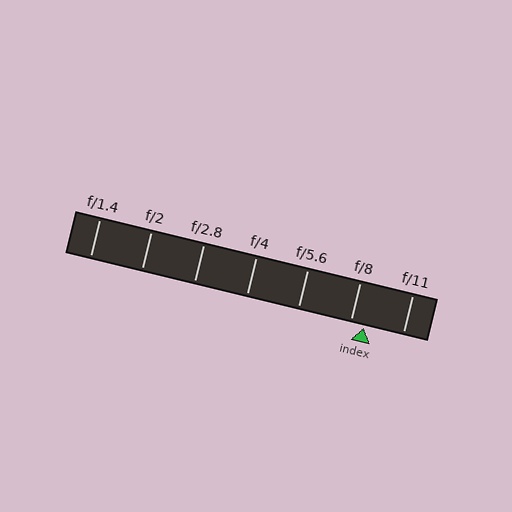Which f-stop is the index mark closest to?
The index mark is closest to f/8.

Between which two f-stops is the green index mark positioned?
The index mark is between f/8 and f/11.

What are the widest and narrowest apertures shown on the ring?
The widest aperture shown is f/1.4 and the narrowest is f/11.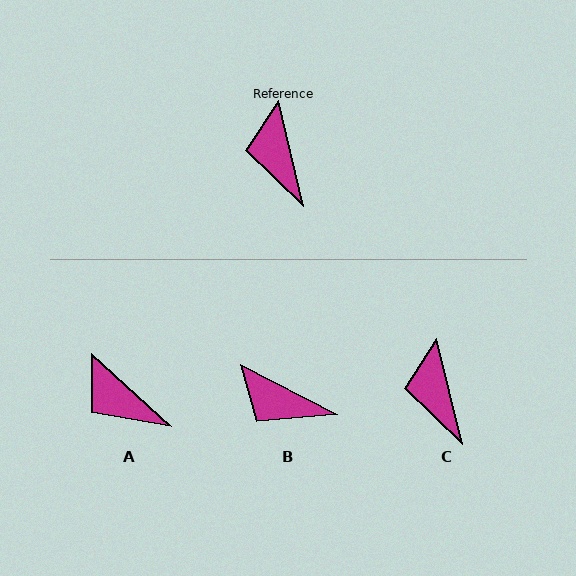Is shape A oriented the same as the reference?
No, it is off by about 34 degrees.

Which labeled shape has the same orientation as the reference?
C.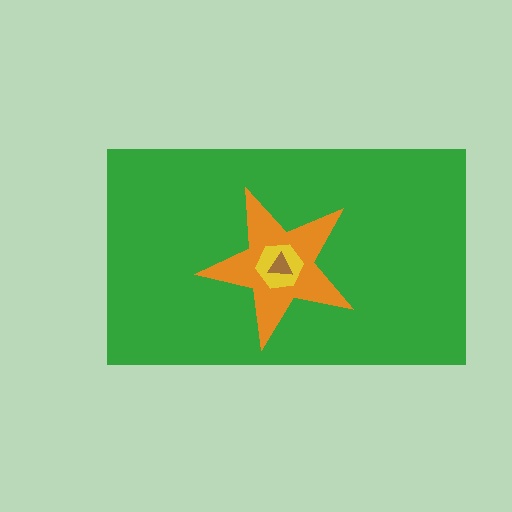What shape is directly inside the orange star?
The yellow hexagon.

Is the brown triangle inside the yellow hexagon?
Yes.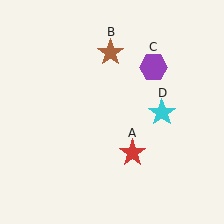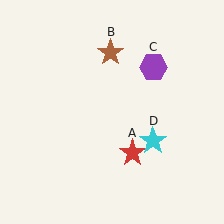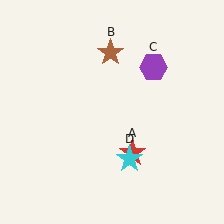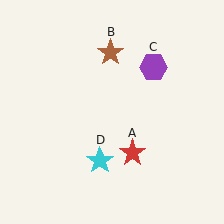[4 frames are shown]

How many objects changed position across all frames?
1 object changed position: cyan star (object D).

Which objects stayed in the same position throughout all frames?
Red star (object A) and brown star (object B) and purple hexagon (object C) remained stationary.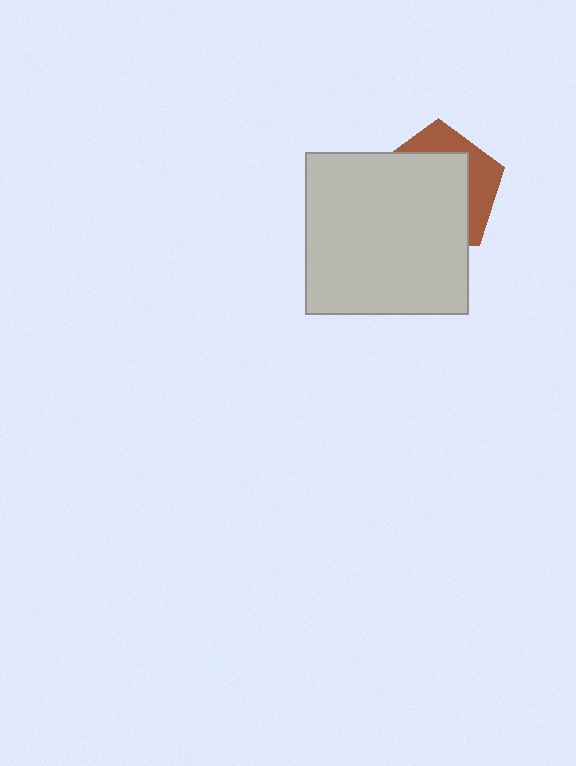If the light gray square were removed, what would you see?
You would see the complete brown pentagon.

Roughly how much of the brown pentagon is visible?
A small part of it is visible (roughly 31%).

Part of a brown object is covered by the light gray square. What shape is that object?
It is a pentagon.